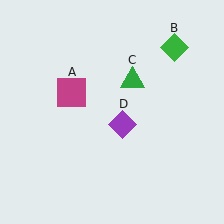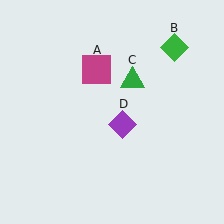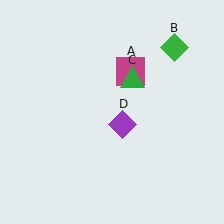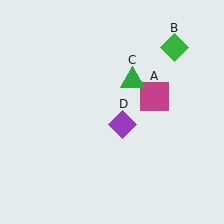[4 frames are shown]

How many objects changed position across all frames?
1 object changed position: magenta square (object A).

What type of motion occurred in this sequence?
The magenta square (object A) rotated clockwise around the center of the scene.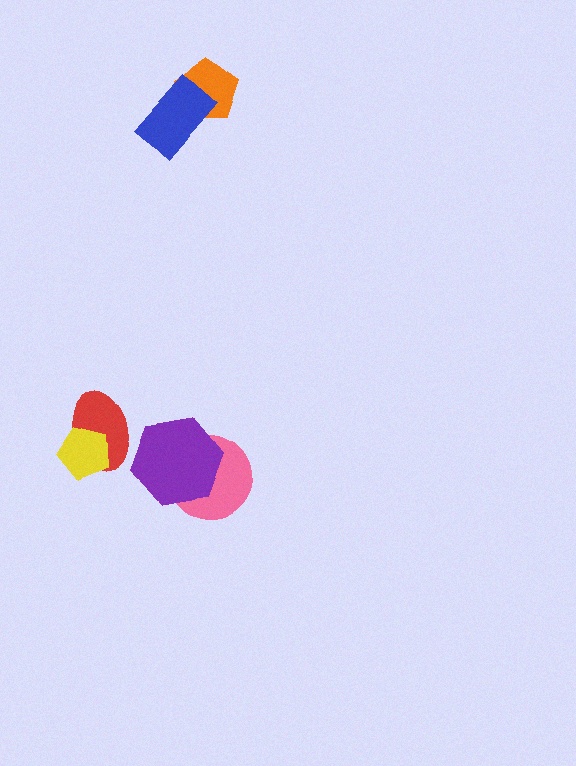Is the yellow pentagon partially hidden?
No, no other shape covers it.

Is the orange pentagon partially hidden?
Yes, it is partially covered by another shape.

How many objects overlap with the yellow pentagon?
1 object overlaps with the yellow pentagon.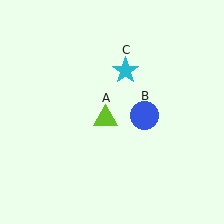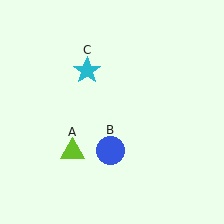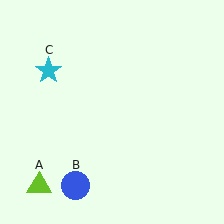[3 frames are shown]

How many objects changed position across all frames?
3 objects changed position: lime triangle (object A), blue circle (object B), cyan star (object C).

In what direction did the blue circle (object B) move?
The blue circle (object B) moved down and to the left.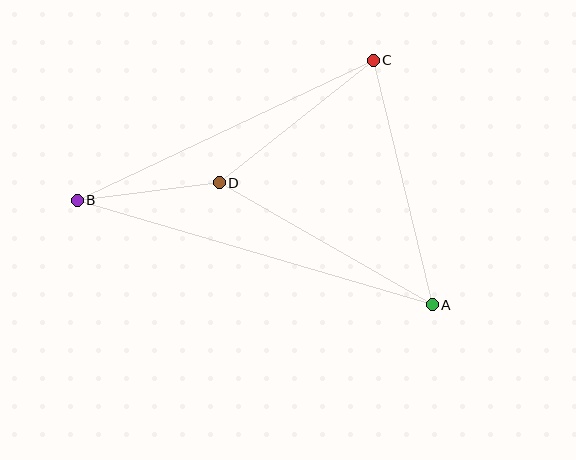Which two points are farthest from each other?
Points A and B are farthest from each other.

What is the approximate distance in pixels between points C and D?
The distance between C and D is approximately 197 pixels.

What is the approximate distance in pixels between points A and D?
The distance between A and D is approximately 245 pixels.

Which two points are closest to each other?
Points B and D are closest to each other.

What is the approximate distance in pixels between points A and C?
The distance between A and C is approximately 252 pixels.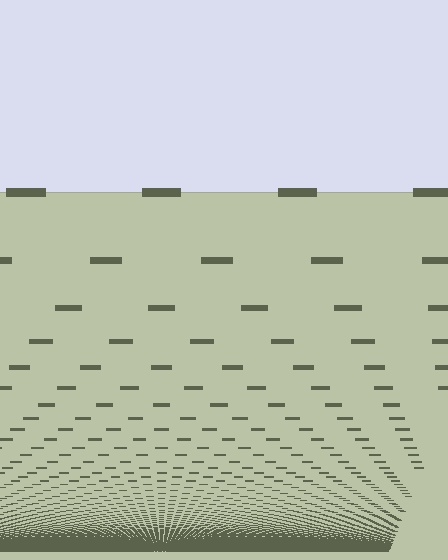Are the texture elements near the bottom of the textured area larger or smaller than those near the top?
Smaller. The gradient is inverted — elements near the bottom are smaller and denser.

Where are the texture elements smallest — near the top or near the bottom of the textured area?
Near the bottom.